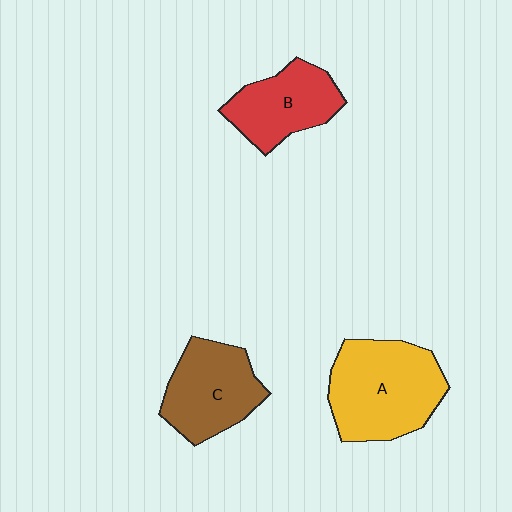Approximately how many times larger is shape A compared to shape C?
Approximately 1.3 times.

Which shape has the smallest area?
Shape B (red).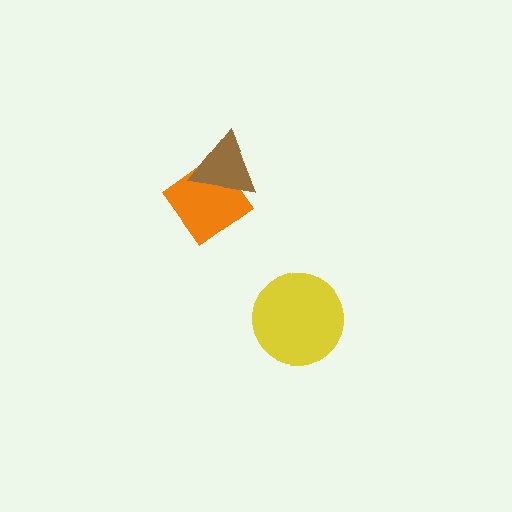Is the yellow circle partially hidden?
No, no other shape covers it.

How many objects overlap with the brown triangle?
1 object overlaps with the brown triangle.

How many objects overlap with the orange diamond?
1 object overlaps with the orange diamond.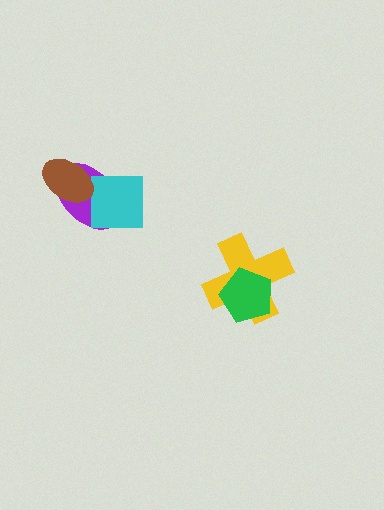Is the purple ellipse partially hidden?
Yes, it is partially covered by another shape.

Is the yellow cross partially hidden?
Yes, it is partially covered by another shape.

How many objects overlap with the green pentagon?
1 object overlaps with the green pentagon.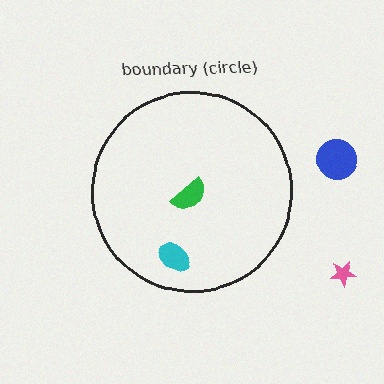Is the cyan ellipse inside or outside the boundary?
Inside.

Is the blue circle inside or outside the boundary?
Outside.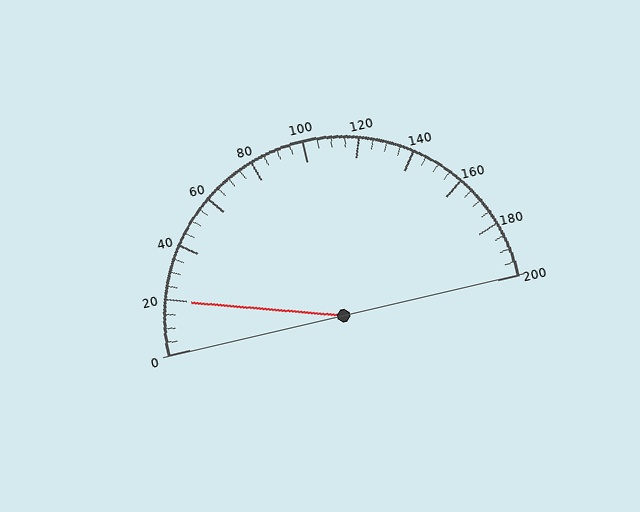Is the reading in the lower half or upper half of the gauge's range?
The reading is in the lower half of the range (0 to 200).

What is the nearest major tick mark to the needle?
The nearest major tick mark is 20.